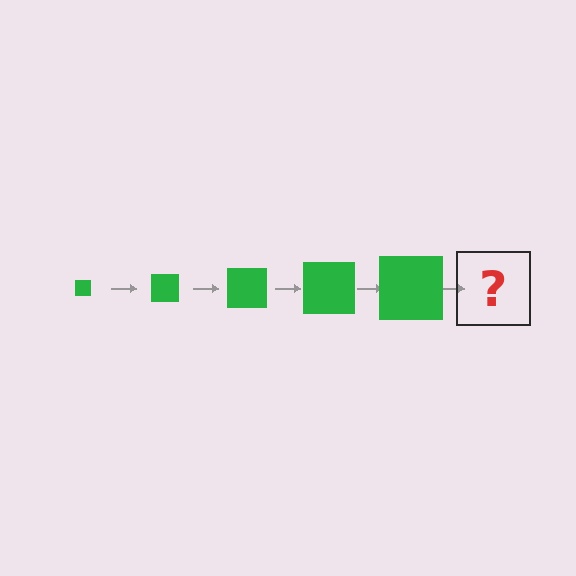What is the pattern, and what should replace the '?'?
The pattern is that the square gets progressively larger each step. The '?' should be a green square, larger than the previous one.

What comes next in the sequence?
The next element should be a green square, larger than the previous one.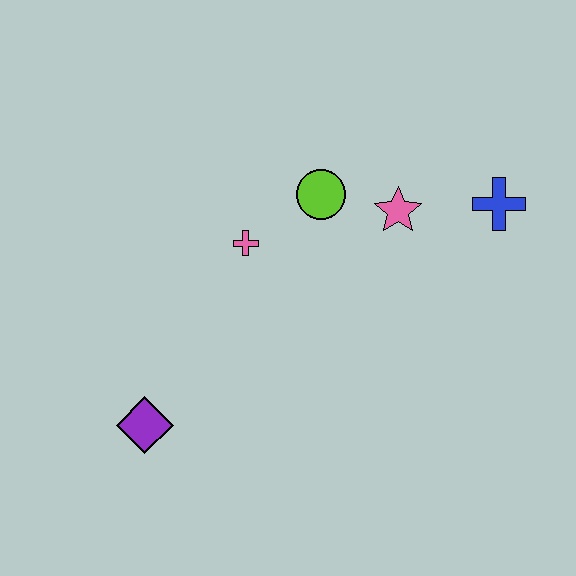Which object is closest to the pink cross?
The lime circle is closest to the pink cross.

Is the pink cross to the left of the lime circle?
Yes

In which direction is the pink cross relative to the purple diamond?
The pink cross is above the purple diamond.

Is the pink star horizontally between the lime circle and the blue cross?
Yes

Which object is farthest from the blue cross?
The purple diamond is farthest from the blue cross.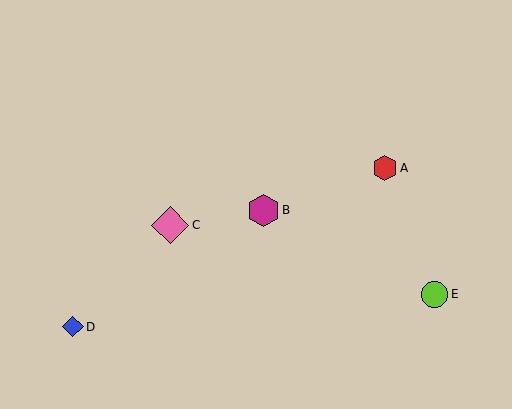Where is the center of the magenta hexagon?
The center of the magenta hexagon is at (263, 210).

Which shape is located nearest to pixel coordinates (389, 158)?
The red hexagon (labeled A) at (385, 168) is nearest to that location.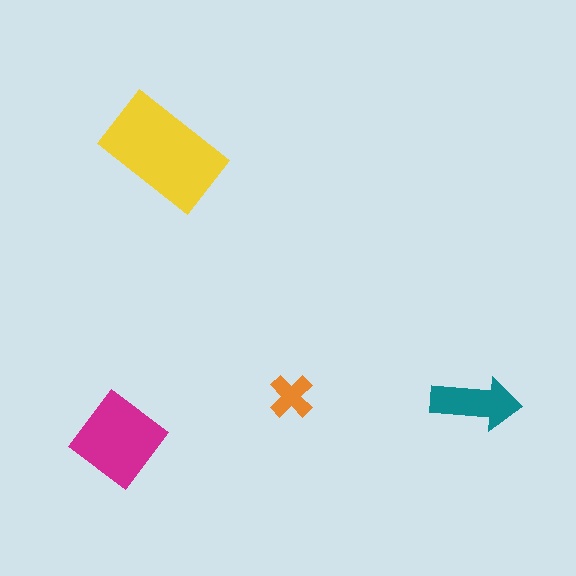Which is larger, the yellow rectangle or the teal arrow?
The yellow rectangle.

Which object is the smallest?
The orange cross.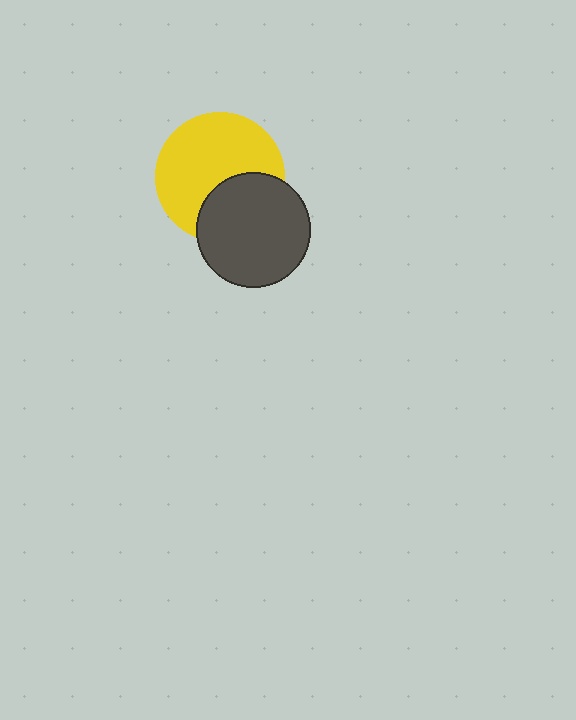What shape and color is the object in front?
The object in front is a dark gray circle.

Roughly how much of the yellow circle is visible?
Most of it is visible (roughly 66%).